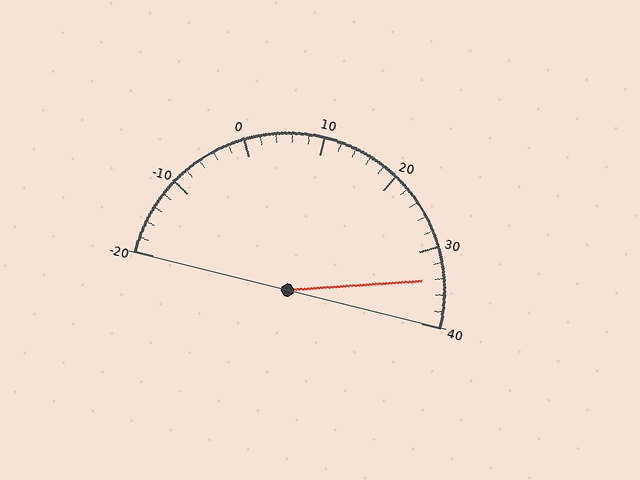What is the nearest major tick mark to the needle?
The nearest major tick mark is 30.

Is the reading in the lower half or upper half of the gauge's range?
The reading is in the upper half of the range (-20 to 40).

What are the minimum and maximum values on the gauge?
The gauge ranges from -20 to 40.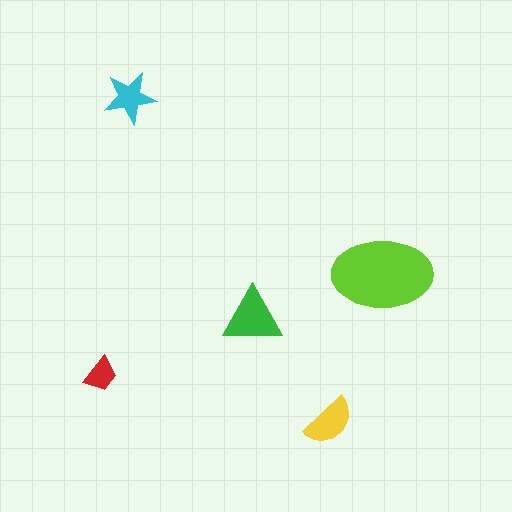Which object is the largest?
The lime ellipse.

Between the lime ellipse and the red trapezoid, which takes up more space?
The lime ellipse.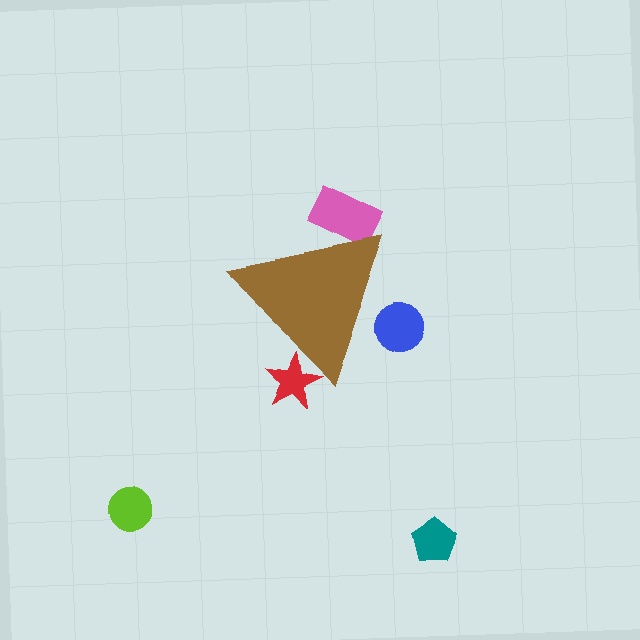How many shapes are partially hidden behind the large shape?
3 shapes are partially hidden.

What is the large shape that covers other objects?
A brown triangle.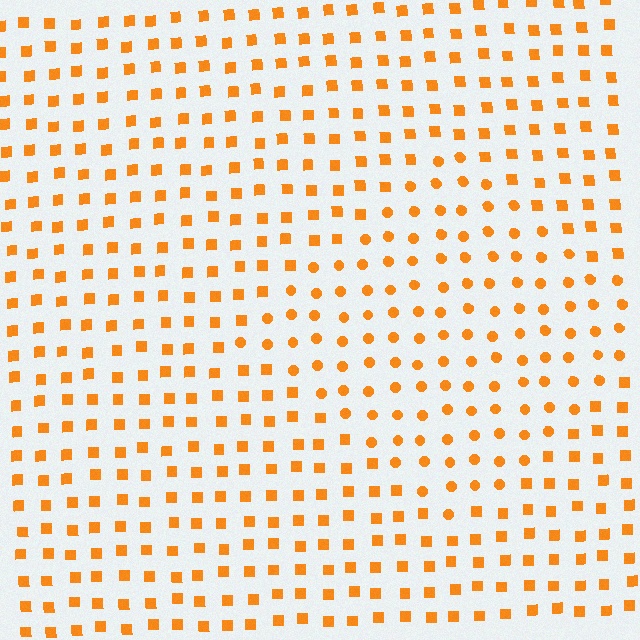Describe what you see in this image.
The image is filled with small orange elements arranged in a uniform grid. A diamond-shaped region contains circles, while the surrounding area contains squares. The boundary is defined purely by the change in element shape.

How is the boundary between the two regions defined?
The boundary is defined by a change in element shape: circles inside vs. squares outside. All elements share the same color and spacing.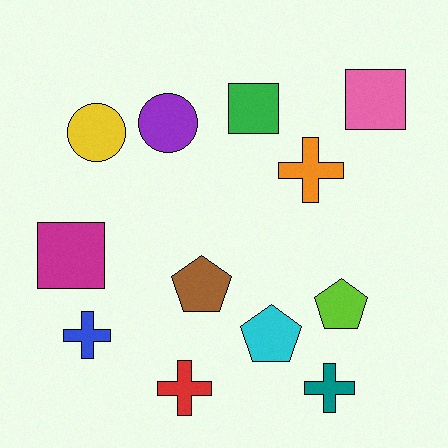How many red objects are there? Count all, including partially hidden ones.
There is 1 red object.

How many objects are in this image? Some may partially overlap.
There are 12 objects.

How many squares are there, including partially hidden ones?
There are 3 squares.